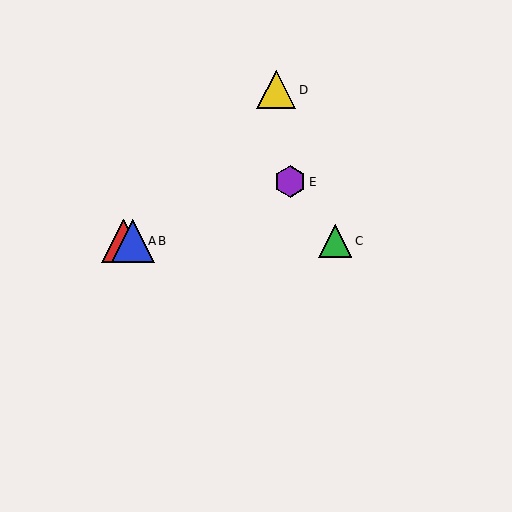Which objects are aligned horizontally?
Objects A, B, C are aligned horizontally.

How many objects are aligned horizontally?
3 objects (A, B, C) are aligned horizontally.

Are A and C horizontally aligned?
Yes, both are at y≈241.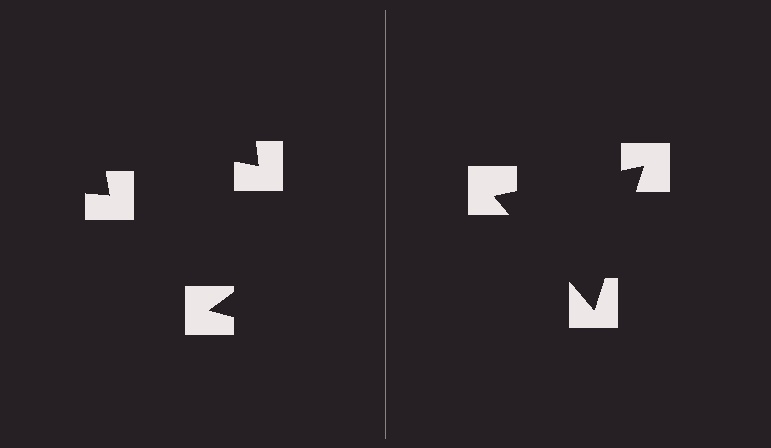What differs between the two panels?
The notched squares are positioned identically on both sides; only the wedge orientations differ. On the right they align to a triangle; on the left they are misaligned.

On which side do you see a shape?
An illusory triangle appears on the right side. On the left side the wedge cuts are rotated, so no coherent shape forms.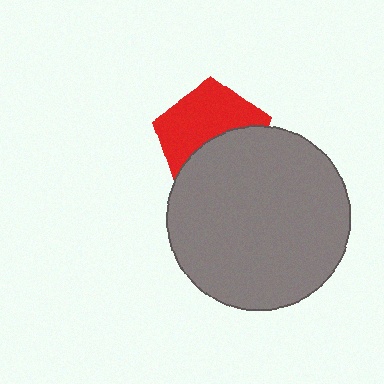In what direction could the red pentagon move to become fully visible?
The red pentagon could move up. That would shift it out from behind the gray circle entirely.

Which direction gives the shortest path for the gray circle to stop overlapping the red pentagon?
Moving down gives the shortest separation.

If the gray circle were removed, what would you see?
You would see the complete red pentagon.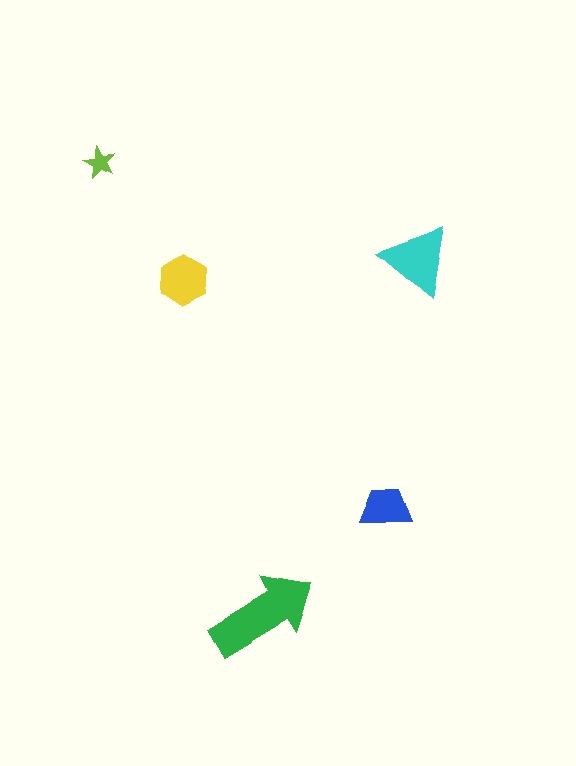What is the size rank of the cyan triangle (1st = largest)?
2nd.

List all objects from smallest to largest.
The lime star, the blue trapezoid, the yellow hexagon, the cyan triangle, the green arrow.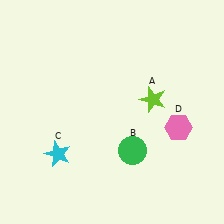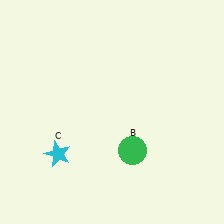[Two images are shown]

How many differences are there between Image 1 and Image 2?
There are 2 differences between the two images.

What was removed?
The pink hexagon (D), the lime star (A) were removed in Image 2.